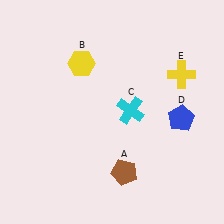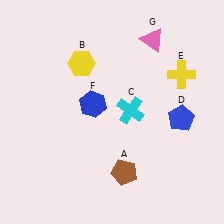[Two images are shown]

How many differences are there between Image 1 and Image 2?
There are 2 differences between the two images.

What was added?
A blue hexagon (F), a pink triangle (G) were added in Image 2.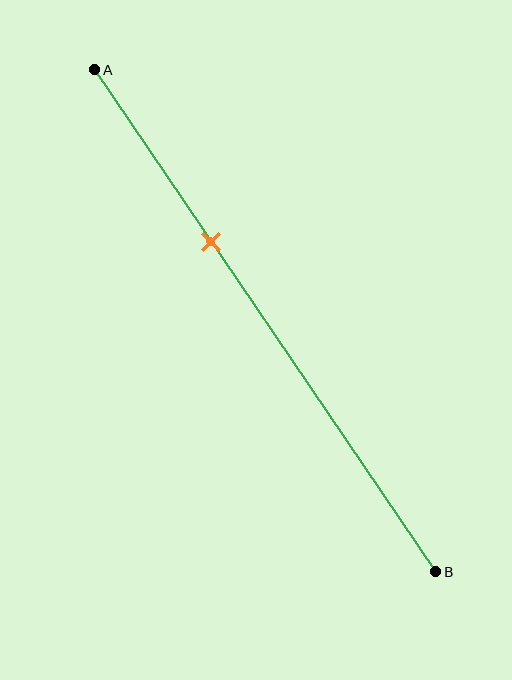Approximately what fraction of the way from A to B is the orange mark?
The orange mark is approximately 35% of the way from A to B.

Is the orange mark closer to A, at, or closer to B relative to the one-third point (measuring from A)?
The orange mark is approximately at the one-third point of segment AB.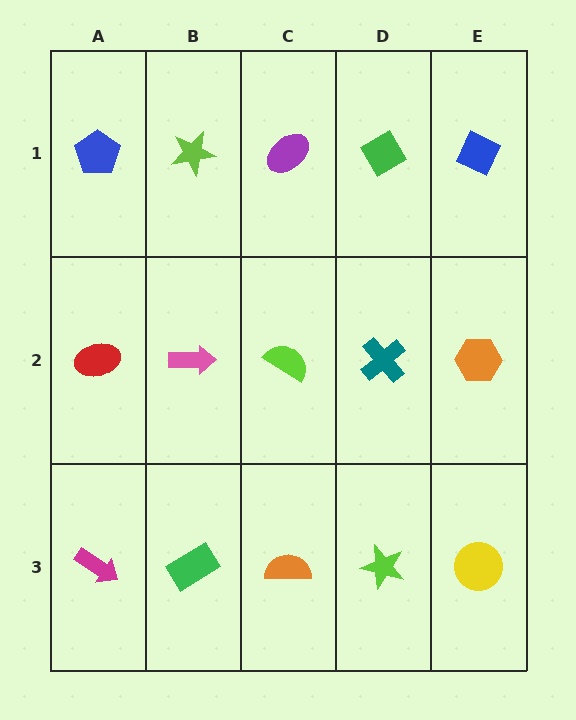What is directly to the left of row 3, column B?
A magenta arrow.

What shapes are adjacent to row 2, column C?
A purple ellipse (row 1, column C), an orange semicircle (row 3, column C), a pink arrow (row 2, column B), a teal cross (row 2, column D).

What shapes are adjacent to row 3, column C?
A lime semicircle (row 2, column C), a green rectangle (row 3, column B), a lime star (row 3, column D).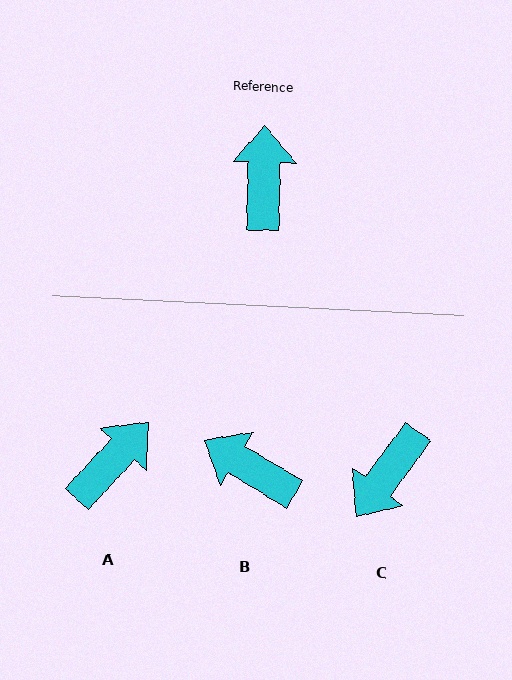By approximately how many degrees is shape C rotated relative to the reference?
Approximately 145 degrees counter-clockwise.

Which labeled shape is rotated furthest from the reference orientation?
C, about 145 degrees away.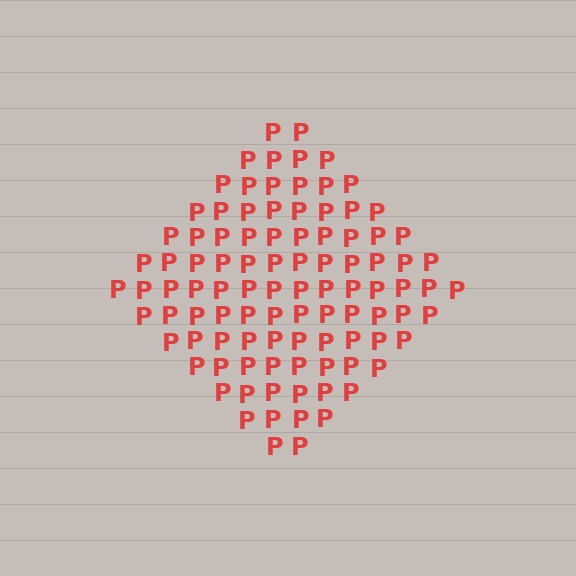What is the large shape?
The large shape is a diamond.